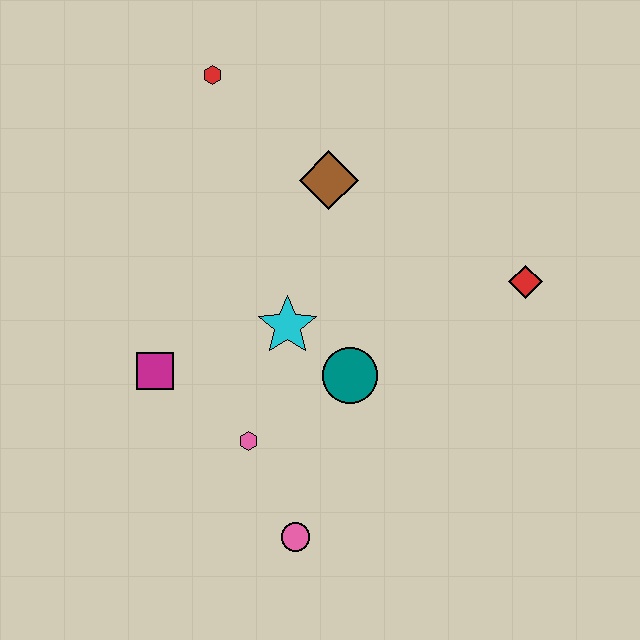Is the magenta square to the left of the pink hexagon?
Yes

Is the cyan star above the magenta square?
Yes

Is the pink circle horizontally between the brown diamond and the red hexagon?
Yes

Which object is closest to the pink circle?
The pink hexagon is closest to the pink circle.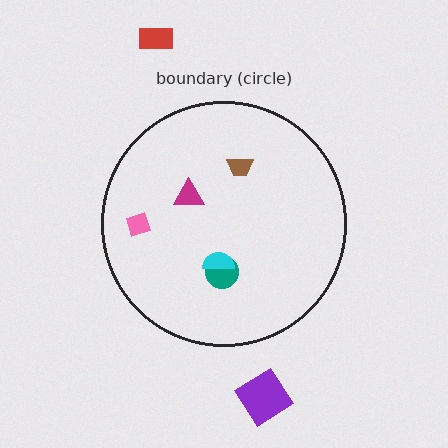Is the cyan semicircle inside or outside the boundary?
Inside.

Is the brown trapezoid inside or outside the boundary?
Inside.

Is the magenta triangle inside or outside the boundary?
Inside.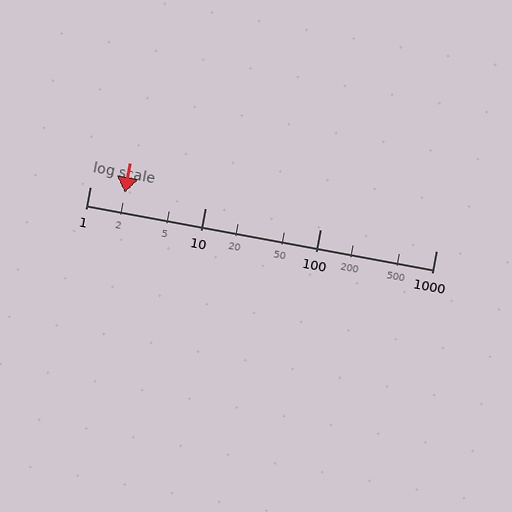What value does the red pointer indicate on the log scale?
The pointer indicates approximately 2.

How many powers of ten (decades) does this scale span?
The scale spans 3 decades, from 1 to 1000.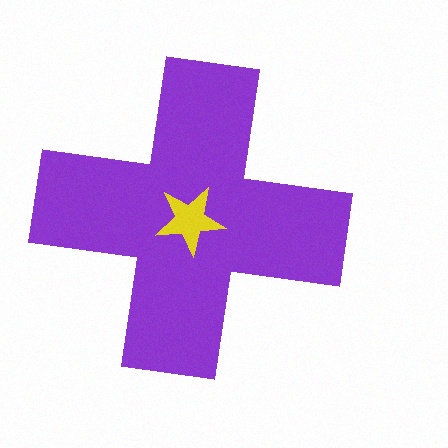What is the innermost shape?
The yellow star.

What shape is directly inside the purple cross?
The yellow star.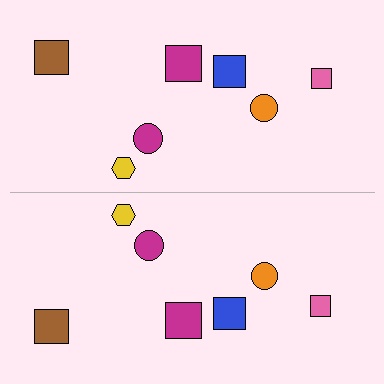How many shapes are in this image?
There are 14 shapes in this image.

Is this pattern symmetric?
Yes, this pattern has bilateral (reflection) symmetry.